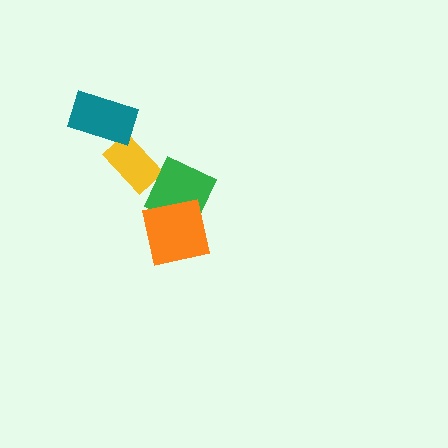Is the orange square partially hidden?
No, no other shape covers it.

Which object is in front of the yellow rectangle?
The green diamond is in front of the yellow rectangle.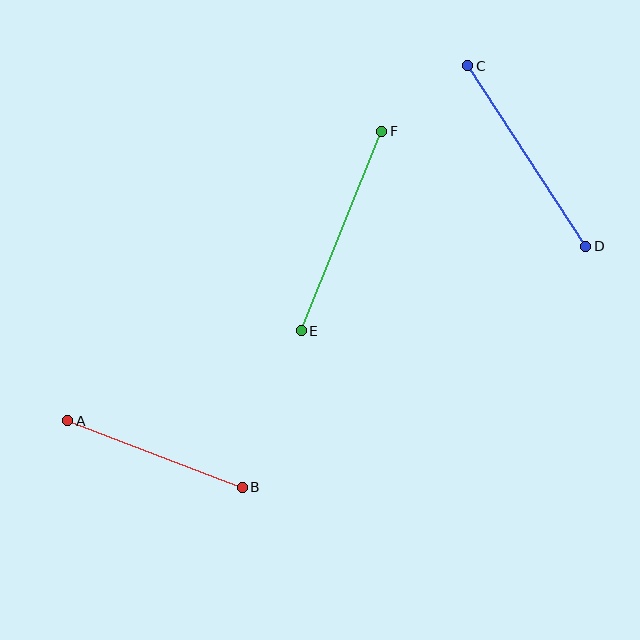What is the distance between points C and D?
The distance is approximately 216 pixels.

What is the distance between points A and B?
The distance is approximately 186 pixels.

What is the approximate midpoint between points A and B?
The midpoint is at approximately (155, 454) pixels.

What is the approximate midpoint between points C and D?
The midpoint is at approximately (527, 156) pixels.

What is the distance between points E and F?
The distance is approximately 215 pixels.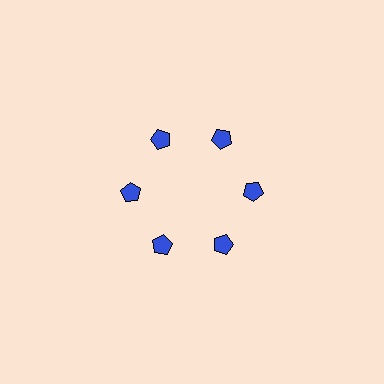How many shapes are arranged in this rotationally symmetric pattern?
There are 6 shapes, arranged in 6 groups of 1.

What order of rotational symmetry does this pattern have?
This pattern has 6-fold rotational symmetry.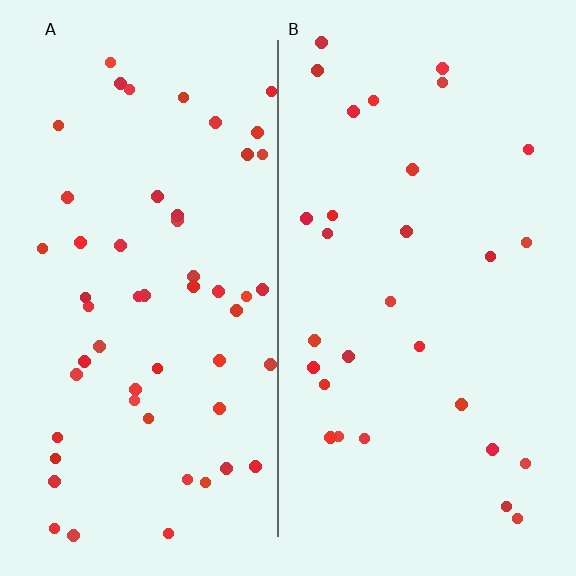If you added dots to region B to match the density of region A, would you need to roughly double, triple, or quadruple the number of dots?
Approximately double.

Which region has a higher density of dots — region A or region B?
A (the left).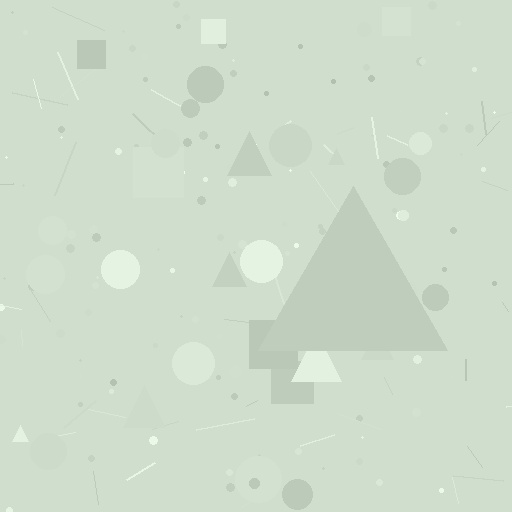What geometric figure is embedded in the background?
A triangle is embedded in the background.